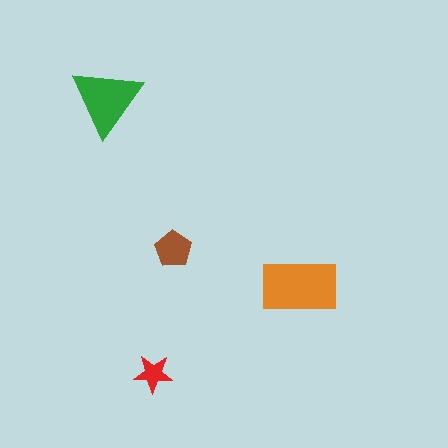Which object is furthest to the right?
The orange rectangle is rightmost.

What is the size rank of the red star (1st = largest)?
4th.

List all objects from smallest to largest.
The red star, the brown pentagon, the green triangle, the orange rectangle.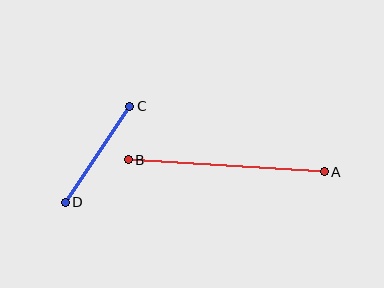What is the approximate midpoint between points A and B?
The midpoint is at approximately (226, 166) pixels.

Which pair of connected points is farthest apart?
Points A and B are farthest apart.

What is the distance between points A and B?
The distance is approximately 196 pixels.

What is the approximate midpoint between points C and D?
The midpoint is at approximately (98, 154) pixels.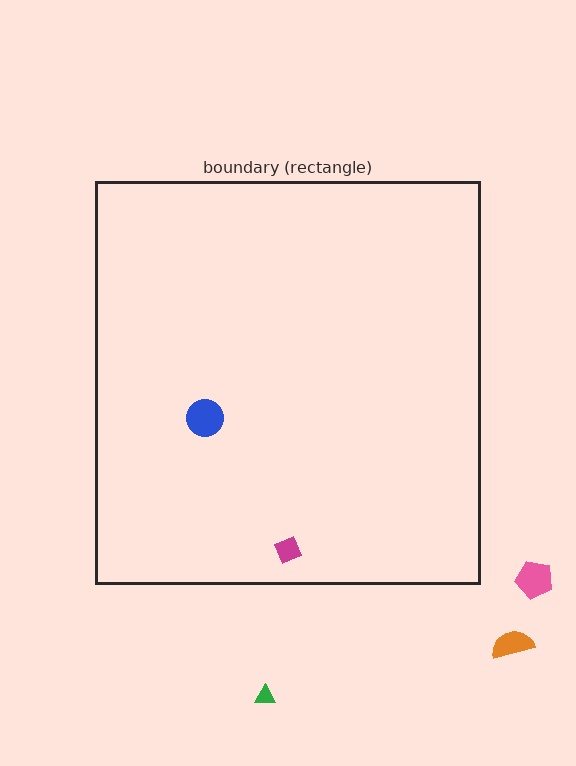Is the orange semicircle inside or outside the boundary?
Outside.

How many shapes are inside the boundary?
2 inside, 3 outside.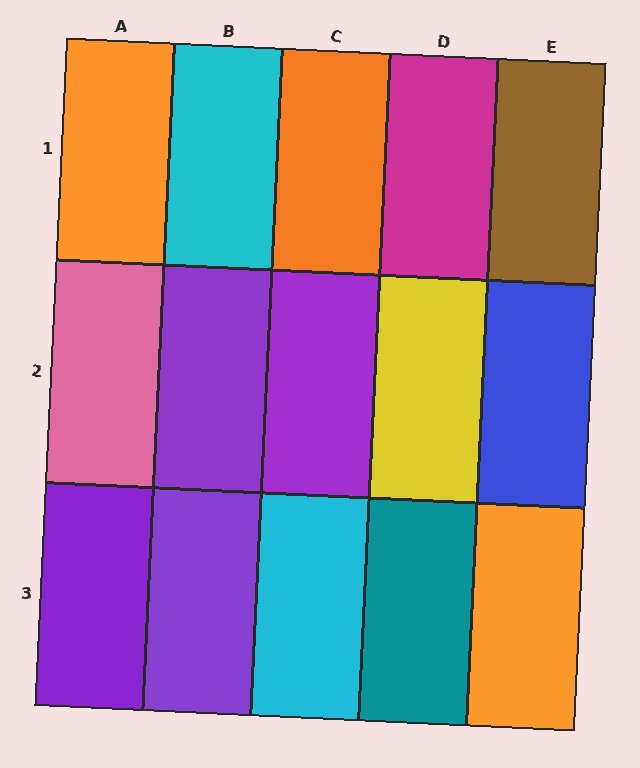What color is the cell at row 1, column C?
Orange.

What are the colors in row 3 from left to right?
Purple, purple, cyan, teal, orange.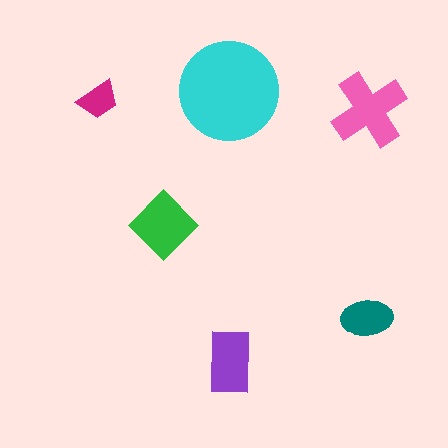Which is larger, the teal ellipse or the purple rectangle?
The purple rectangle.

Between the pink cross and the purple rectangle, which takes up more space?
The pink cross.